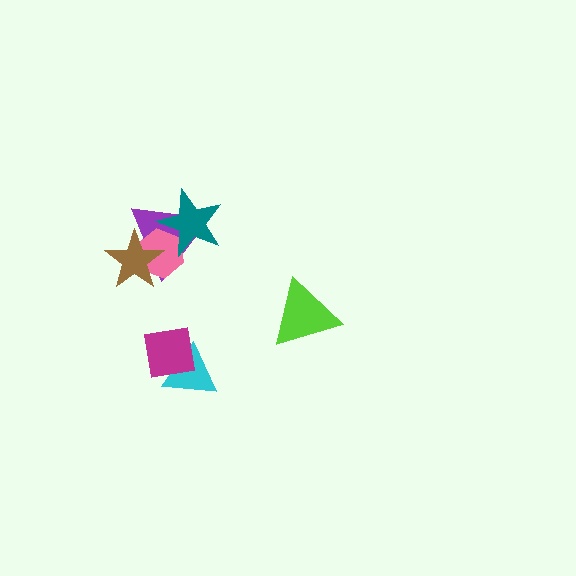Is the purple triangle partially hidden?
Yes, it is partially covered by another shape.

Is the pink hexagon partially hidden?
Yes, it is partially covered by another shape.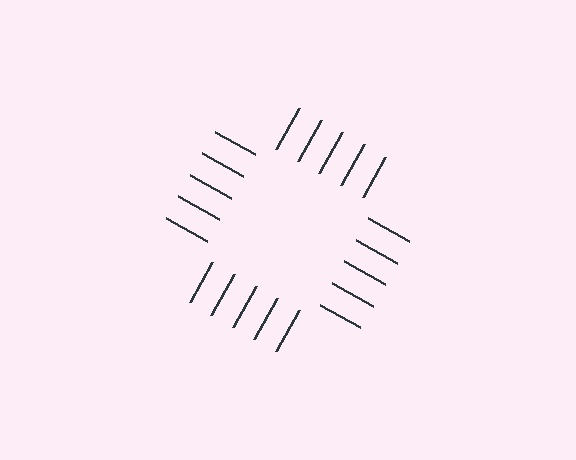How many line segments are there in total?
20 — 5 along each of the 4 edges.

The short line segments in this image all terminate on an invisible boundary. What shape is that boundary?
An illusory square — the line segments terminate on its edges but no continuous stroke is drawn.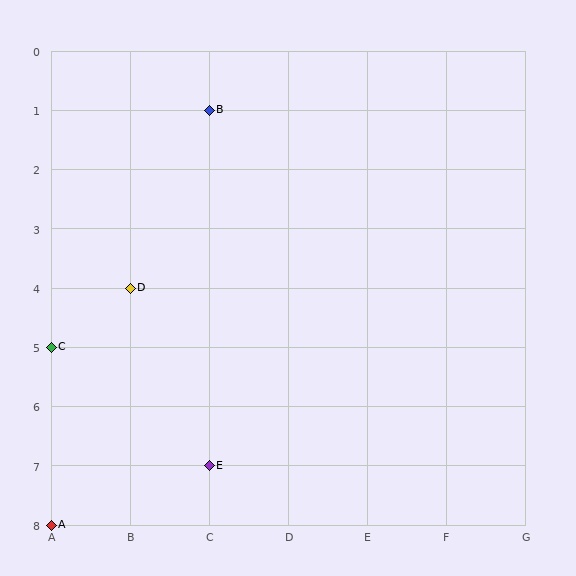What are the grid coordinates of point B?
Point B is at grid coordinates (C, 1).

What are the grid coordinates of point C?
Point C is at grid coordinates (A, 5).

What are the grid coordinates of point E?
Point E is at grid coordinates (C, 7).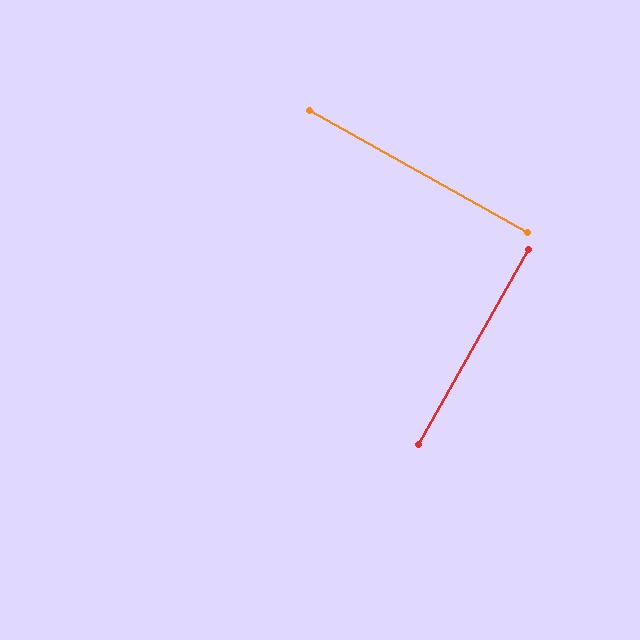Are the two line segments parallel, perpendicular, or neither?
Perpendicular — they meet at approximately 90°.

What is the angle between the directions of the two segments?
Approximately 90 degrees.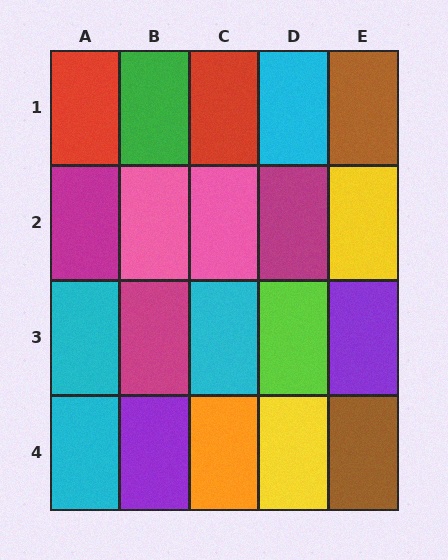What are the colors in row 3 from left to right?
Cyan, magenta, cyan, lime, purple.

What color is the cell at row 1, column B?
Green.